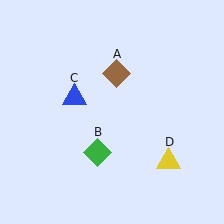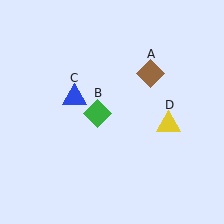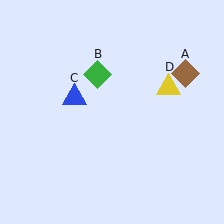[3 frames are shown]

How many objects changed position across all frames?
3 objects changed position: brown diamond (object A), green diamond (object B), yellow triangle (object D).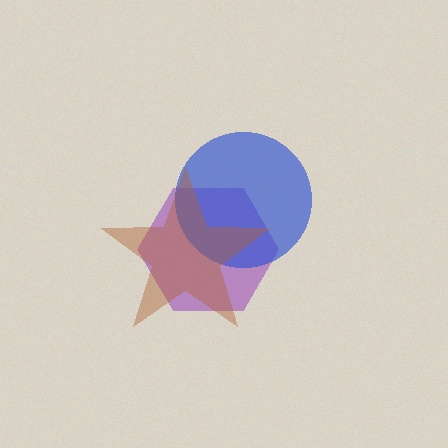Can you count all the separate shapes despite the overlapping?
Yes, there are 3 separate shapes.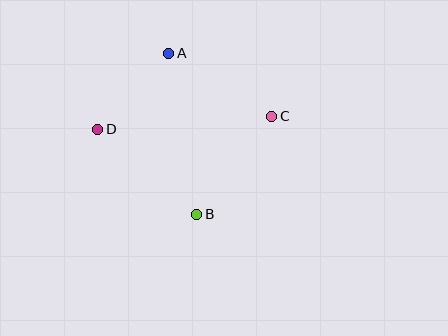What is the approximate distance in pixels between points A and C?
The distance between A and C is approximately 121 pixels.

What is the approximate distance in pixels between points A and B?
The distance between A and B is approximately 163 pixels.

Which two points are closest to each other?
Points A and D are closest to each other.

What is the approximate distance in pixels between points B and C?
The distance between B and C is approximately 123 pixels.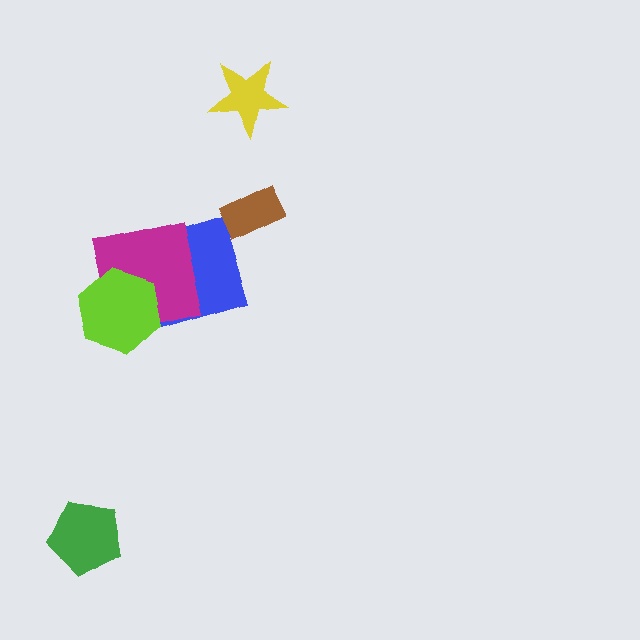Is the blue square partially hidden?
Yes, it is partially covered by another shape.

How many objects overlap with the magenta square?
2 objects overlap with the magenta square.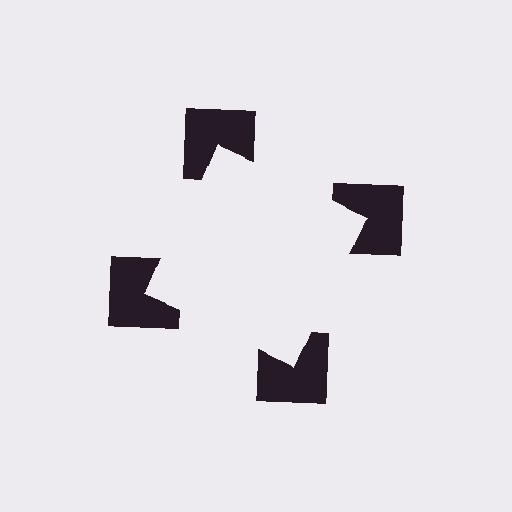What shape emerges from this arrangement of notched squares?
An illusory square — its edges are inferred from the aligned wedge cuts in the notched squares, not physically drawn.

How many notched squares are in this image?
There are 4 — one at each vertex of the illusory square.